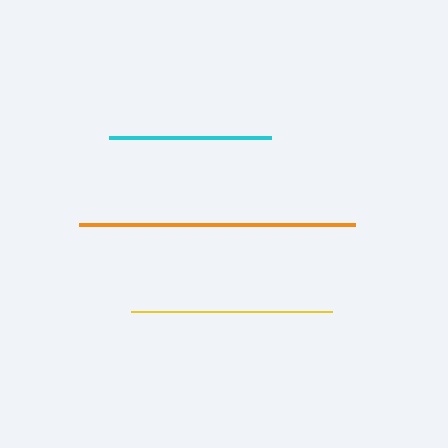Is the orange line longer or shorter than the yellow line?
The orange line is longer than the yellow line.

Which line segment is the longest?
The orange line is the longest at approximately 277 pixels.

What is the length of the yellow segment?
The yellow segment is approximately 201 pixels long.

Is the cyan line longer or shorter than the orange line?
The orange line is longer than the cyan line.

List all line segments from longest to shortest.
From longest to shortest: orange, yellow, cyan.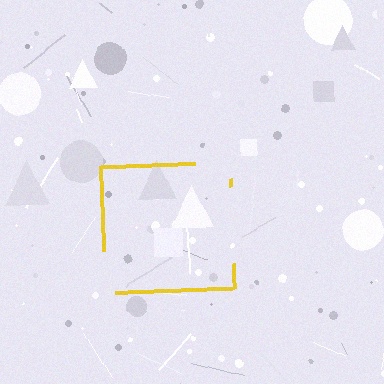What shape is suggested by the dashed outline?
The dashed outline suggests a square.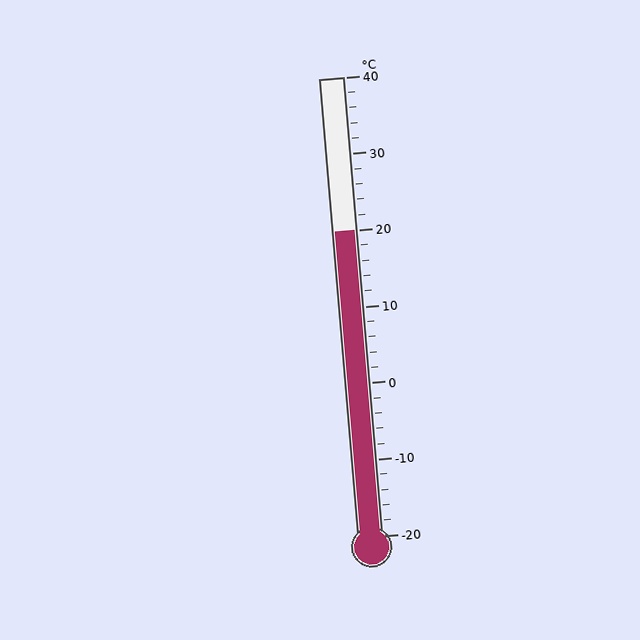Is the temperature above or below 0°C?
The temperature is above 0°C.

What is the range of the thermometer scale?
The thermometer scale ranges from -20°C to 40°C.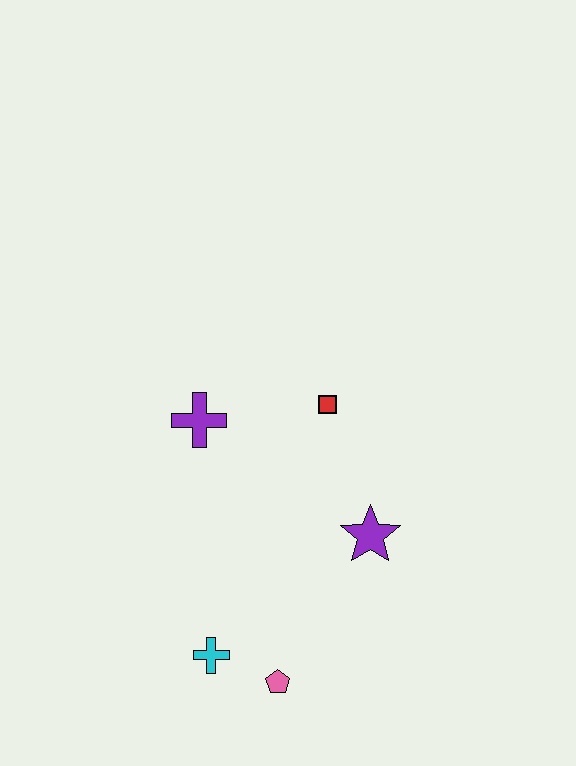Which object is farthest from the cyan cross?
The red square is farthest from the cyan cross.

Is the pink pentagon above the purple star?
No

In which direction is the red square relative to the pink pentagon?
The red square is above the pink pentagon.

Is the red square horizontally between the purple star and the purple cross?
Yes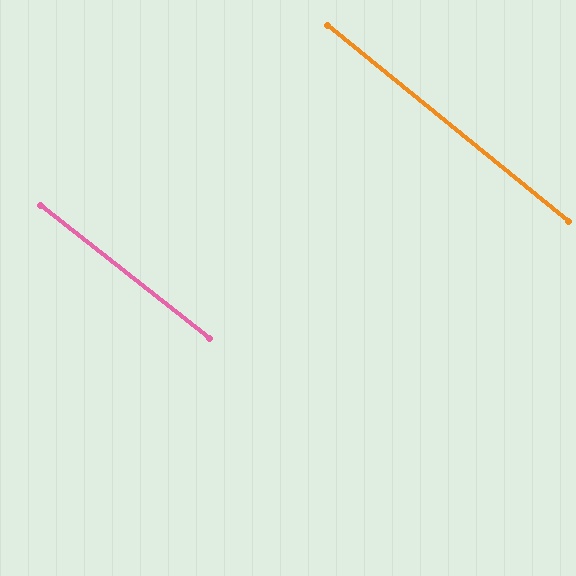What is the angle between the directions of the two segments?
Approximately 1 degree.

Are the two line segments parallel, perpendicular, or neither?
Parallel — their directions differ by only 1.0°.